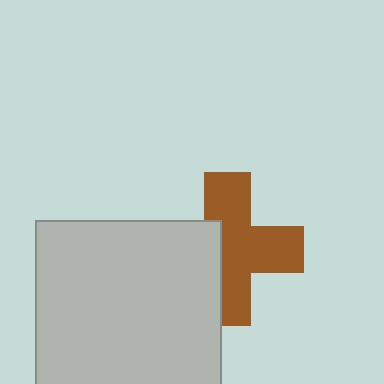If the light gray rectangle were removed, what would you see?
You would see the complete brown cross.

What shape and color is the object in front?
The object in front is a light gray rectangle.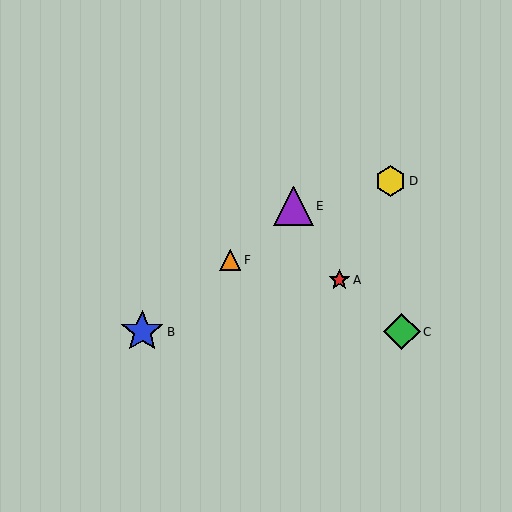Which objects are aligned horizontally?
Objects B, C are aligned horizontally.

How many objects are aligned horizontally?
2 objects (B, C) are aligned horizontally.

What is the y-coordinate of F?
Object F is at y≈260.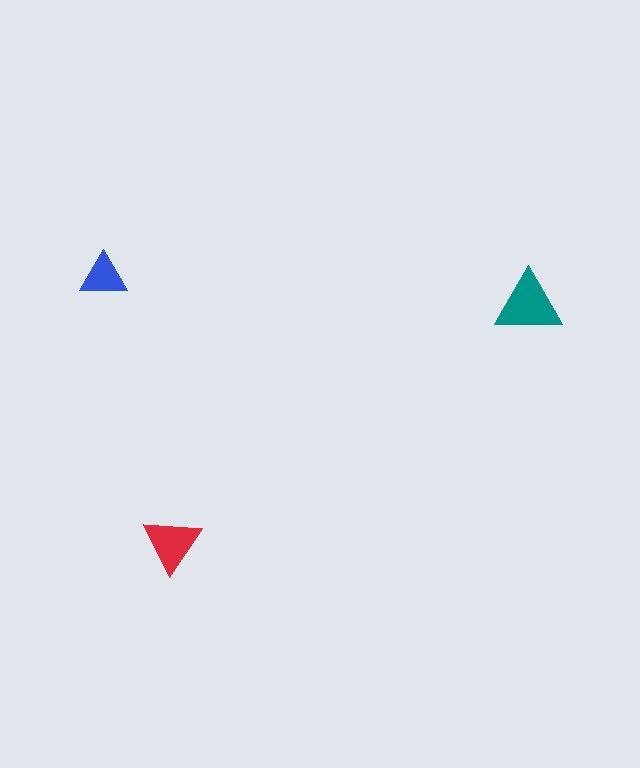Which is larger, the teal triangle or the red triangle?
The teal one.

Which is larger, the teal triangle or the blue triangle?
The teal one.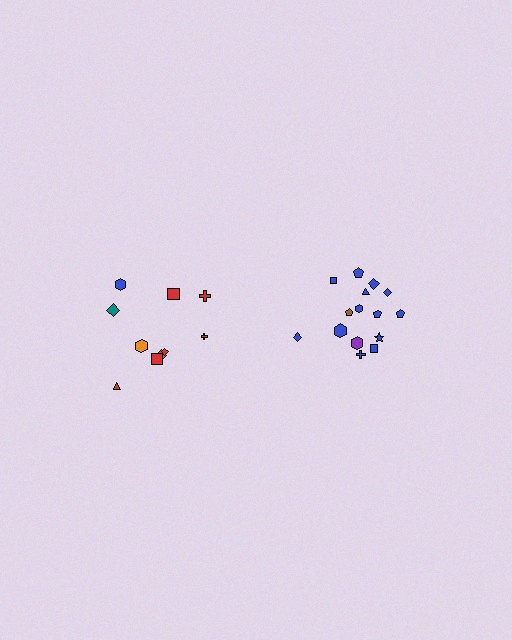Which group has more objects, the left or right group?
The right group.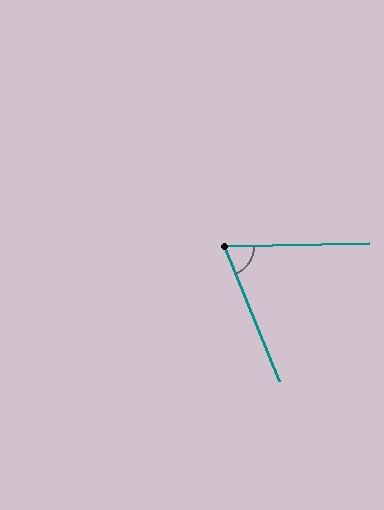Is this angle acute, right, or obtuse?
It is acute.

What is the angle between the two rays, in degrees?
Approximately 69 degrees.